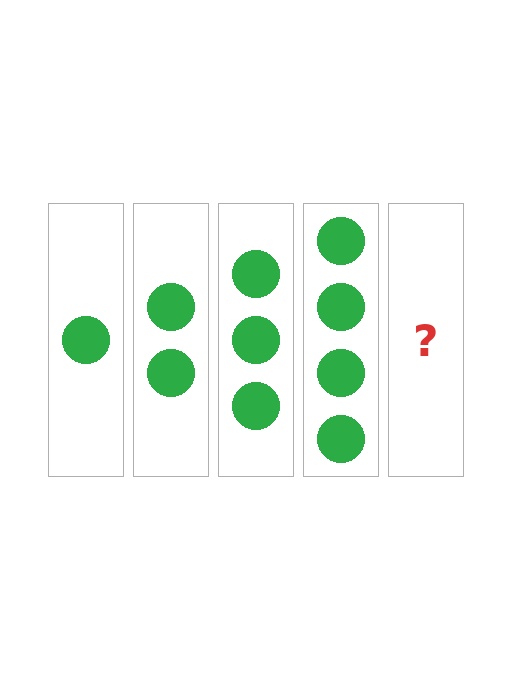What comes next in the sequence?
The next element should be 5 circles.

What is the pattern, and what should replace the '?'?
The pattern is that each step adds one more circle. The '?' should be 5 circles.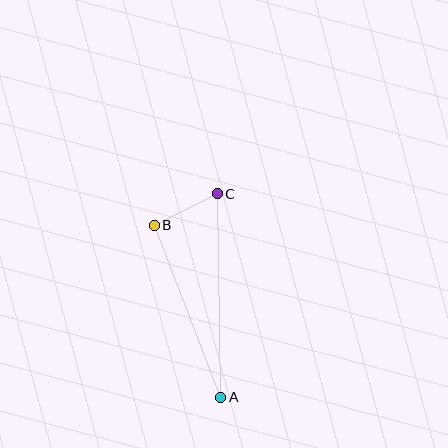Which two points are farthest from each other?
Points A and C are farthest from each other.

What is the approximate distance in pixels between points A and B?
The distance between A and B is approximately 184 pixels.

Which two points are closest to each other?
Points B and C are closest to each other.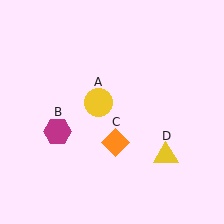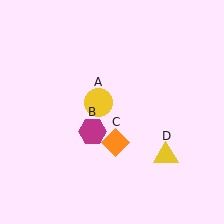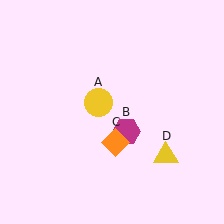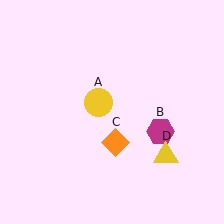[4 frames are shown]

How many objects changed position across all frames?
1 object changed position: magenta hexagon (object B).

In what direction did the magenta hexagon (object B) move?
The magenta hexagon (object B) moved right.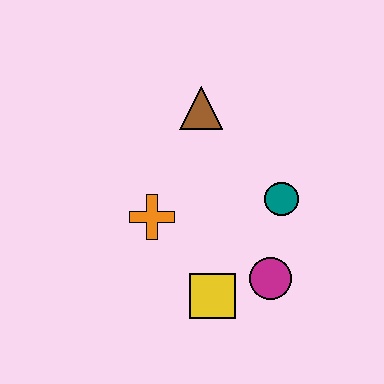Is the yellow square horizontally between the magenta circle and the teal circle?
No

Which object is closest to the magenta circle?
The yellow square is closest to the magenta circle.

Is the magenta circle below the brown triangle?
Yes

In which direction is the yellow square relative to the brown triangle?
The yellow square is below the brown triangle.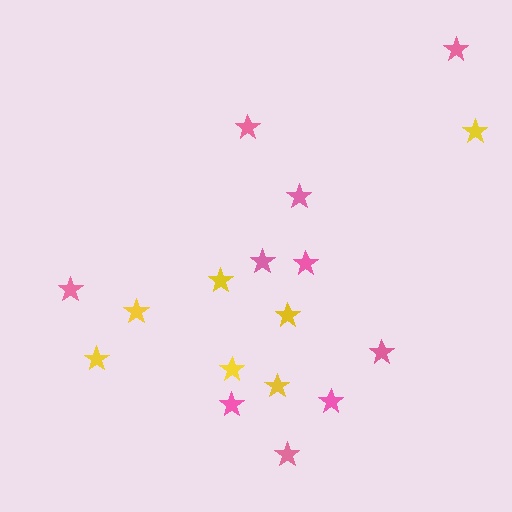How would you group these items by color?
There are 2 groups: one group of pink stars (10) and one group of yellow stars (7).